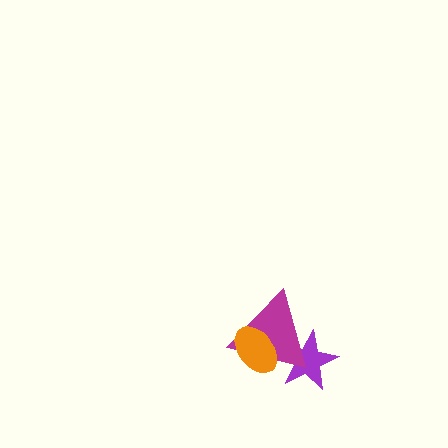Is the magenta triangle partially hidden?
Yes, it is partially covered by another shape.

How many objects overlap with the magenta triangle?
2 objects overlap with the magenta triangle.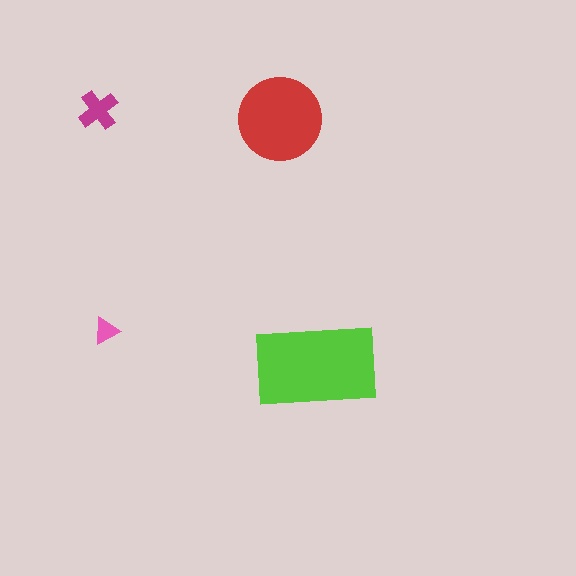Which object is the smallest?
The pink triangle.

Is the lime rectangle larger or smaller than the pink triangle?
Larger.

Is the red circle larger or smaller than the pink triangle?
Larger.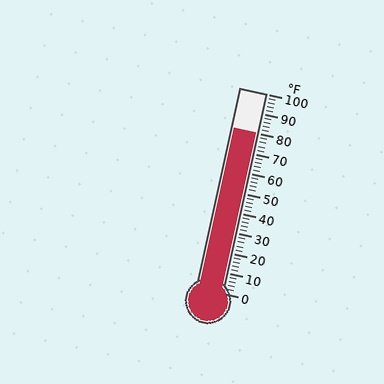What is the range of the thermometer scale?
The thermometer scale ranges from 0°F to 100°F.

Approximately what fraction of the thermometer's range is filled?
The thermometer is filled to approximately 80% of its range.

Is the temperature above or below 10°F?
The temperature is above 10°F.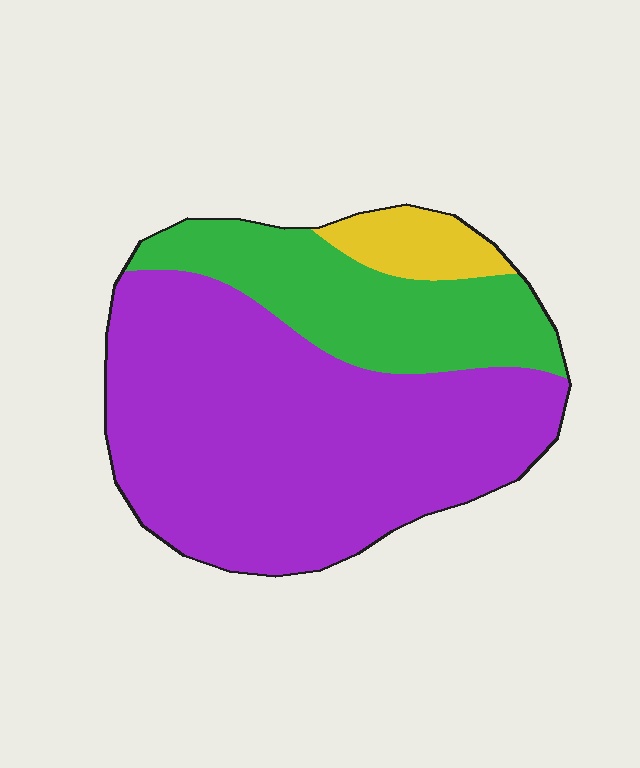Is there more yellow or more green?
Green.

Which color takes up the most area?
Purple, at roughly 65%.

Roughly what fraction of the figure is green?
Green takes up between a sixth and a third of the figure.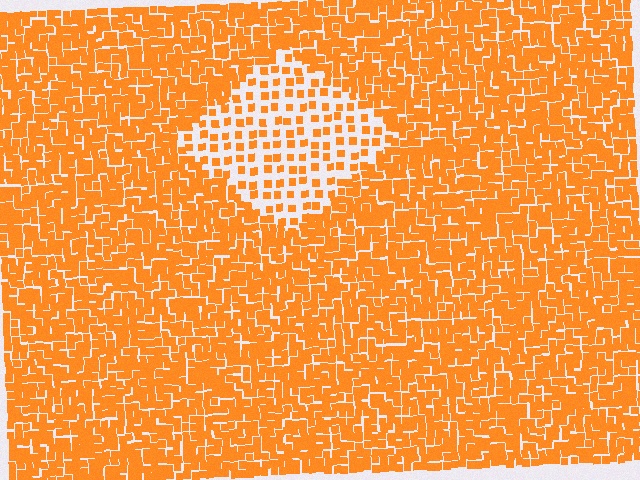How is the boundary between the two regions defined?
The boundary is defined by a change in element density (approximately 2.5x ratio). All elements are the same color, size, and shape.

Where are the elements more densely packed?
The elements are more densely packed outside the diamond boundary.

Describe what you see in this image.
The image contains small orange elements arranged at two different densities. A diamond-shaped region is visible where the elements are less densely packed than the surrounding area.